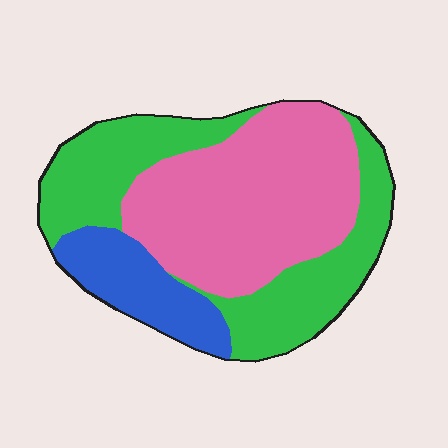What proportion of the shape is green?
Green takes up about two fifths (2/5) of the shape.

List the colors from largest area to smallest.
From largest to smallest: pink, green, blue.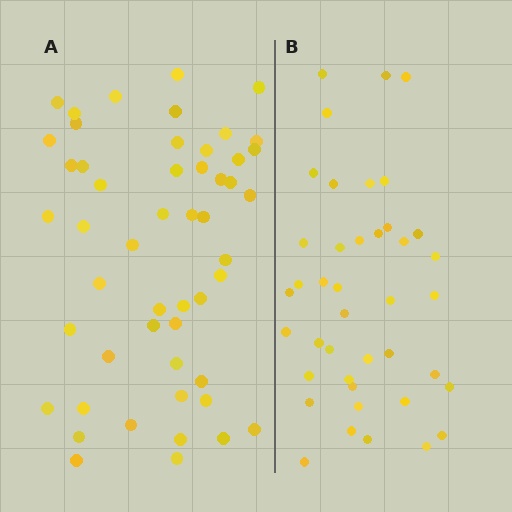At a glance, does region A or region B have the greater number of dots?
Region A (the left region) has more dots.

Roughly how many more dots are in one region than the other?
Region A has roughly 10 or so more dots than region B.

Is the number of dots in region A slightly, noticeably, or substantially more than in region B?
Region A has only slightly more — the two regions are fairly close. The ratio is roughly 1.2 to 1.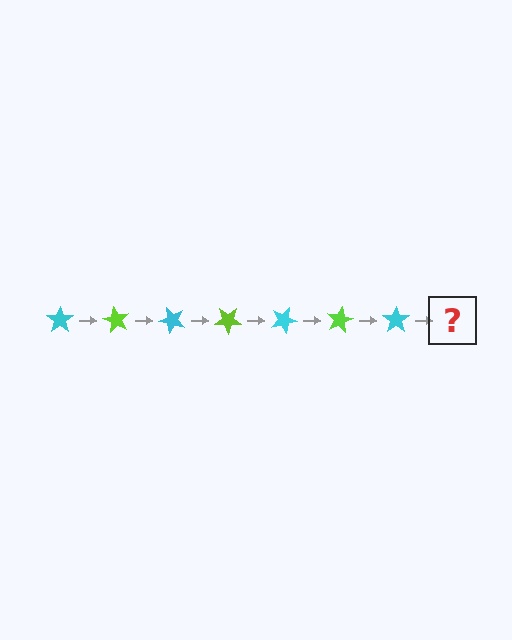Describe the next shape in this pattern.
It should be a lime star, rotated 420 degrees from the start.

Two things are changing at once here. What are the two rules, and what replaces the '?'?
The two rules are that it rotates 60 degrees each step and the color cycles through cyan and lime. The '?' should be a lime star, rotated 420 degrees from the start.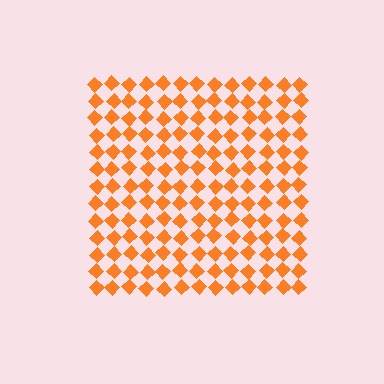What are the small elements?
The small elements are diamonds.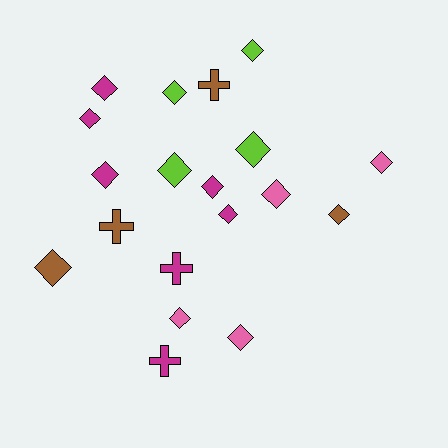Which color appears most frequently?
Magenta, with 7 objects.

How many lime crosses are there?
There are no lime crosses.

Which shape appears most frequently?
Diamond, with 15 objects.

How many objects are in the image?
There are 19 objects.